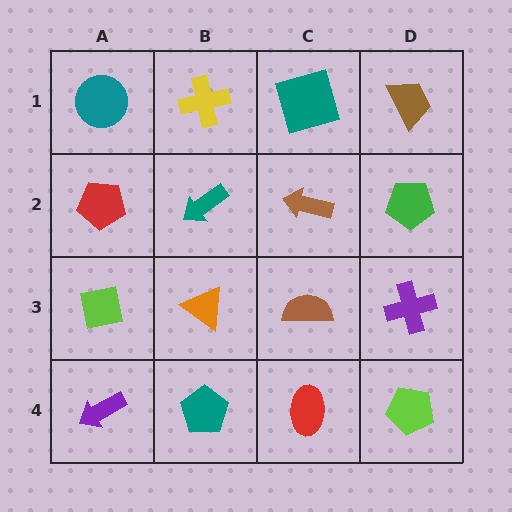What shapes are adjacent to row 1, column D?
A green pentagon (row 2, column D), a teal square (row 1, column C).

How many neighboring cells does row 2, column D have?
3.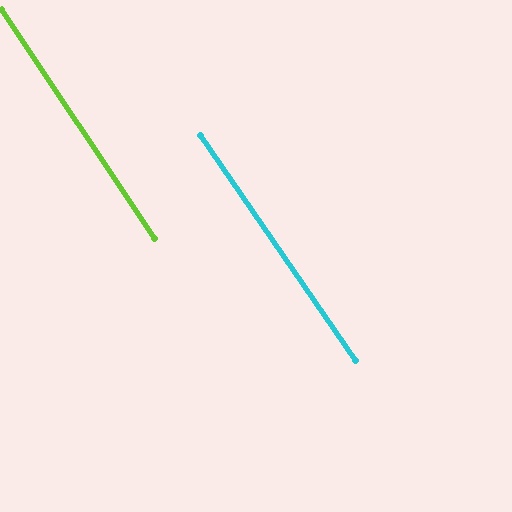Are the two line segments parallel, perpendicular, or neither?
Parallel — their directions differ by only 0.5°.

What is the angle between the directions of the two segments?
Approximately 1 degree.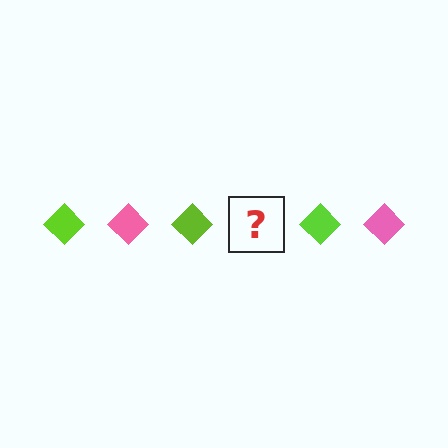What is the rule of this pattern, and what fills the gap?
The rule is that the pattern cycles through lime, pink diamonds. The gap should be filled with a pink diamond.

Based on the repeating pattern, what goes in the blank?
The blank should be a pink diamond.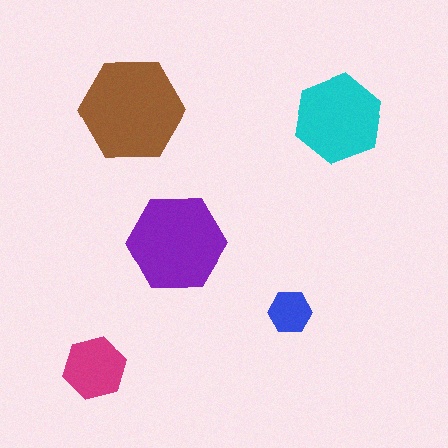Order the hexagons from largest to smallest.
the brown one, the purple one, the cyan one, the magenta one, the blue one.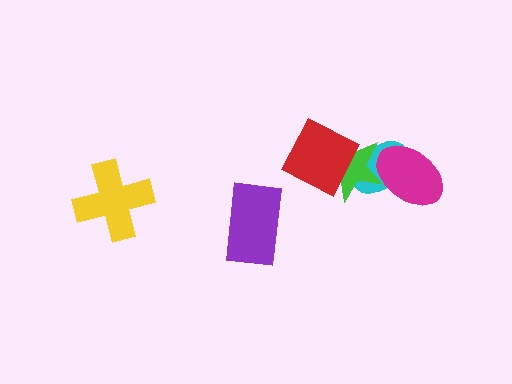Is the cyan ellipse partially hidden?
Yes, it is partially covered by another shape.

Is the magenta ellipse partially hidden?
No, no other shape covers it.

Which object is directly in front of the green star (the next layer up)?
The magenta ellipse is directly in front of the green star.